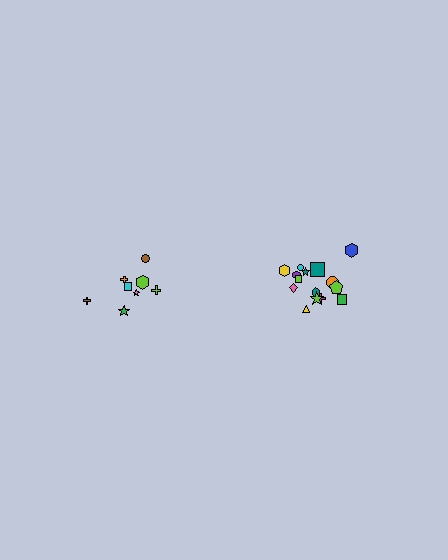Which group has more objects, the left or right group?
The right group.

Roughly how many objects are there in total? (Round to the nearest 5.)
Roughly 25 objects in total.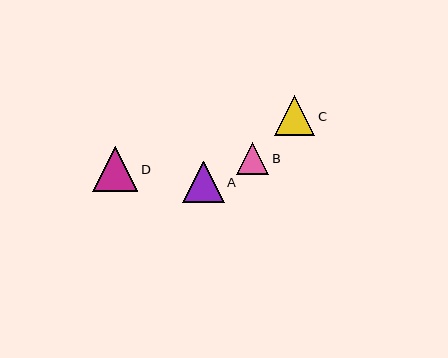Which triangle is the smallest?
Triangle B is the smallest with a size of approximately 32 pixels.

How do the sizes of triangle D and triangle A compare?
Triangle D and triangle A are approximately the same size.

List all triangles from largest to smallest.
From largest to smallest: D, A, C, B.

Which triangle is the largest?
Triangle D is the largest with a size of approximately 45 pixels.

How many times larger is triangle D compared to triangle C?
Triangle D is approximately 1.1 times the size of triangle C.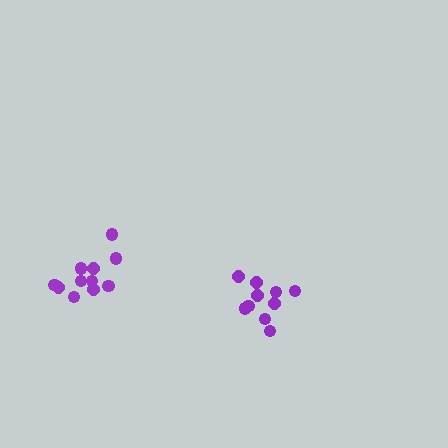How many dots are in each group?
Group 1: 11 dots, Group 2: 10 dots (21 total).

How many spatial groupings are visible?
There are 2 spatial groupings.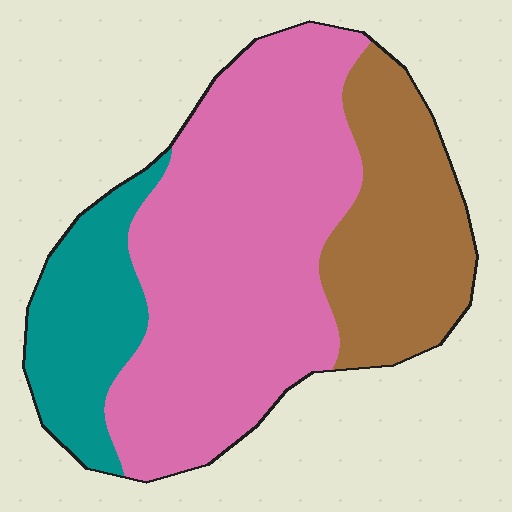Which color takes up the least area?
Teal, at roughly 20%.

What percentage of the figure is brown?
Brown takes up about one quarter (1/4) of the figure.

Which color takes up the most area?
Pink, at roughly 55%.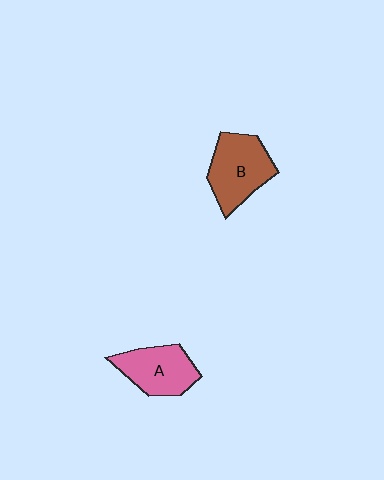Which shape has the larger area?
Shape B (brown).